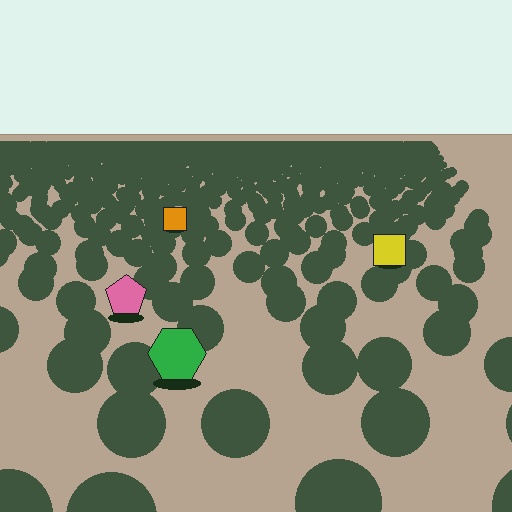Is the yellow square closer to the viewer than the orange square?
Yes. The yellow square is closer — you can tell from the texture gradient: the ground texture is coarser near it.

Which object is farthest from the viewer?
The orange square is farthest from the viewer. It appears smaller and the ground texture around it is denser.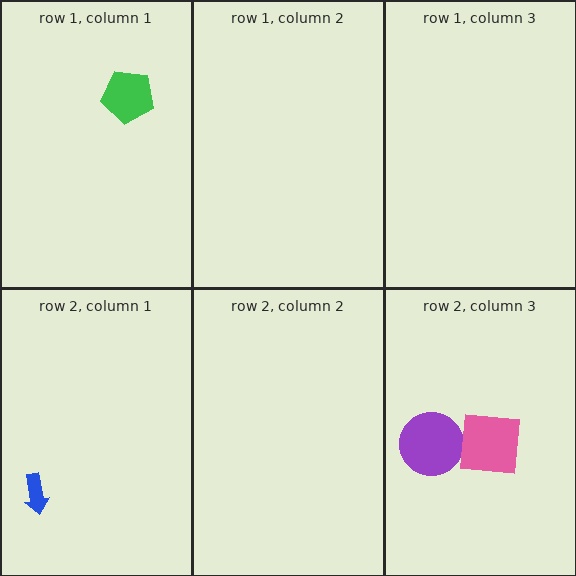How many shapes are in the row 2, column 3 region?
2.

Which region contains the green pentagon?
The row 1, column 1 region.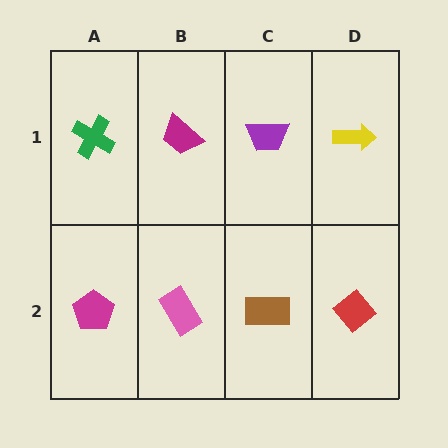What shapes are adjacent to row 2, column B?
A magenta trapezoid (row 1, column B), a magenta pentagon (row 2, column A), a brown rectangle (row 2, column C).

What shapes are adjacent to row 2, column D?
A yellow arrow (row 1, column D), a brown rectangle (row 2, column C).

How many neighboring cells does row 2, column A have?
2.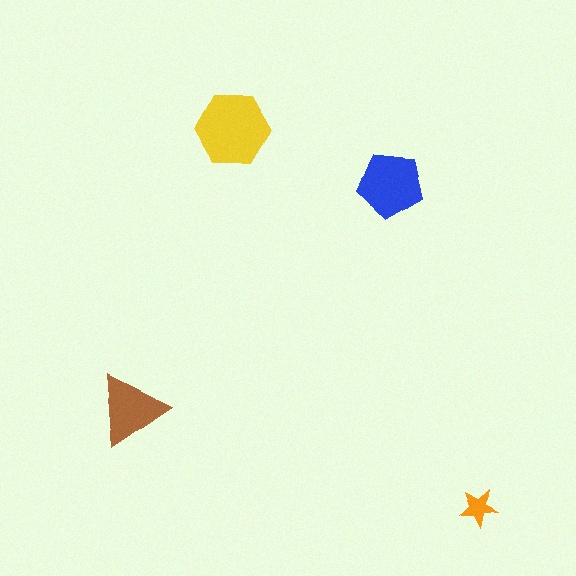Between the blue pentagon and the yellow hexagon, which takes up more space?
The yellow hexagon.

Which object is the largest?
The yellow hexagon.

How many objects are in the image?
There are 4 objects in the image.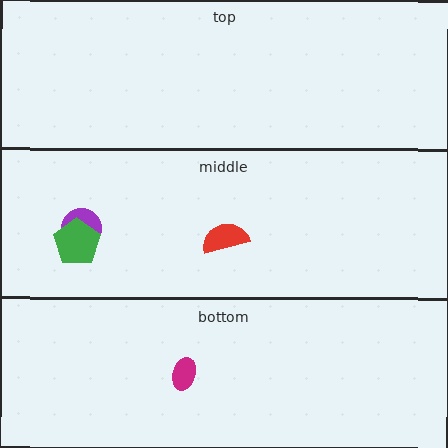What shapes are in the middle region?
The purple circle, the red semicircle, the green pentagon.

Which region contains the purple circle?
The middle region.